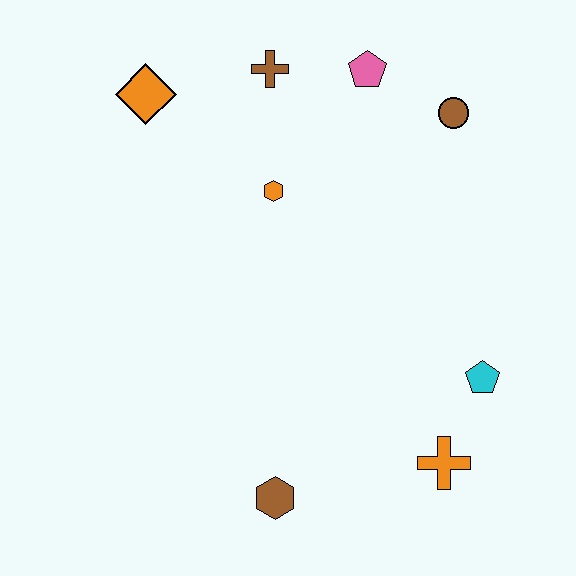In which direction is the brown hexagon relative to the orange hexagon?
The brown hexagon is below the orange hexagon.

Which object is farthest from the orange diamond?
The orange cross is farthest from the orange diamond.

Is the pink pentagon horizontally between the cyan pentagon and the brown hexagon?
Yes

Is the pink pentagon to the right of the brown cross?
Yes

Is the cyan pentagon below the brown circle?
Yes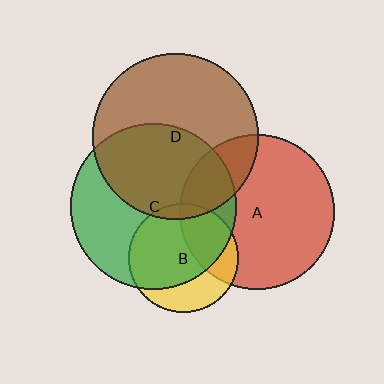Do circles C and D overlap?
Yes.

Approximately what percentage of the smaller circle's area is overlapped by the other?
Approximately 45%.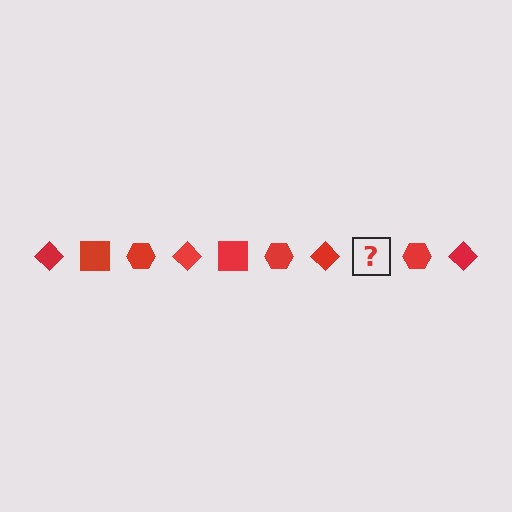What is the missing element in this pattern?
The missing element is a red square.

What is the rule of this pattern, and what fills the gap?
The rule is that the pattern cycles through diamond, square, hexagon shapes in red. The gap should be filled with a red square.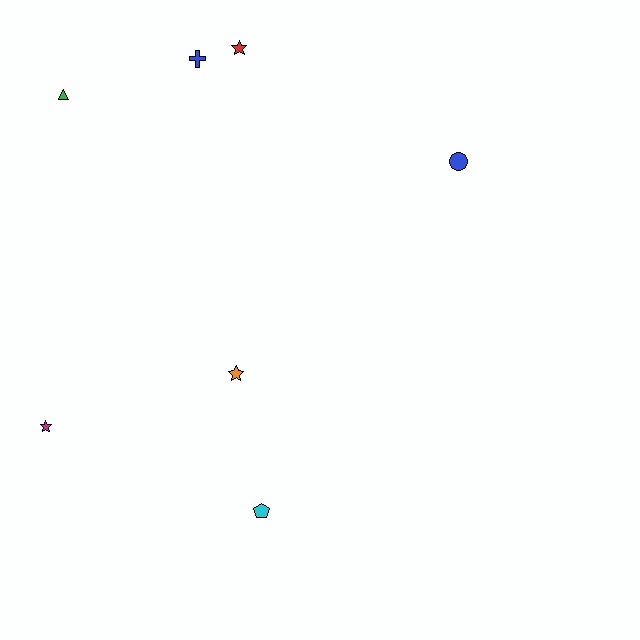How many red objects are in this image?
There is 1 red object.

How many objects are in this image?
There are 7 objects.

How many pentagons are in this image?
There is 1 pentagon.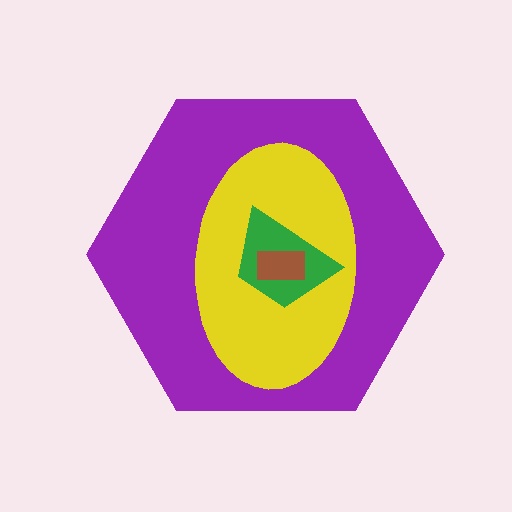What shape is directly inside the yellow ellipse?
The green trapezoid.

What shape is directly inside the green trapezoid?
The brown rectangle.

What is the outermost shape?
The purple hexagon.